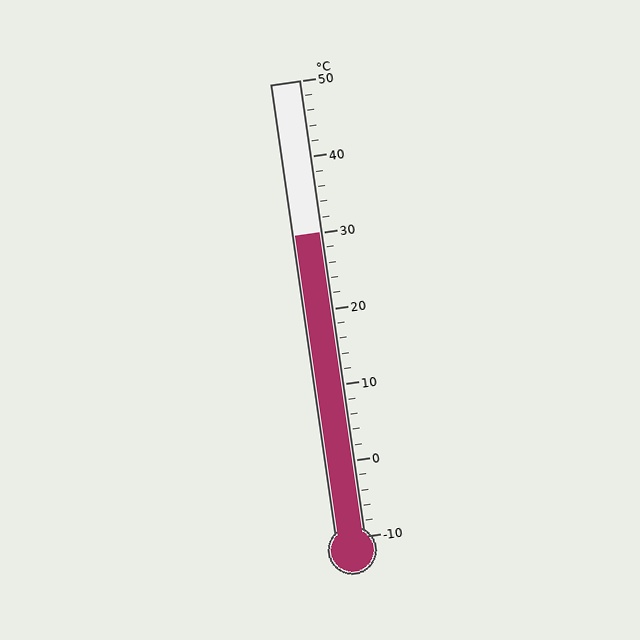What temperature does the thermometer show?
The thermometer shows approximately 30°C.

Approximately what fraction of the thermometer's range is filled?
The thermometer is filled to approximately 65% of its range.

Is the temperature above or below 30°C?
The temperature is at 30°C.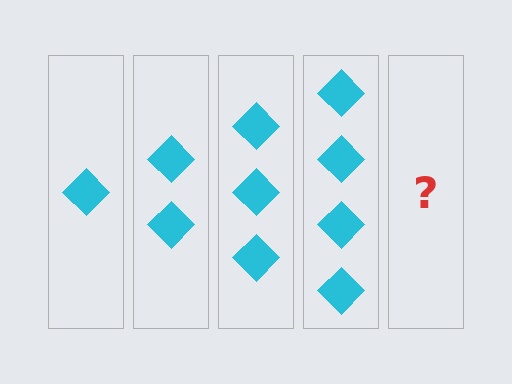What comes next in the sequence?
The next element should be 5 diamonds.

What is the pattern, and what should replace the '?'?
The pattern is that each step adds one more diamond. The '?' should be 5 diamonds.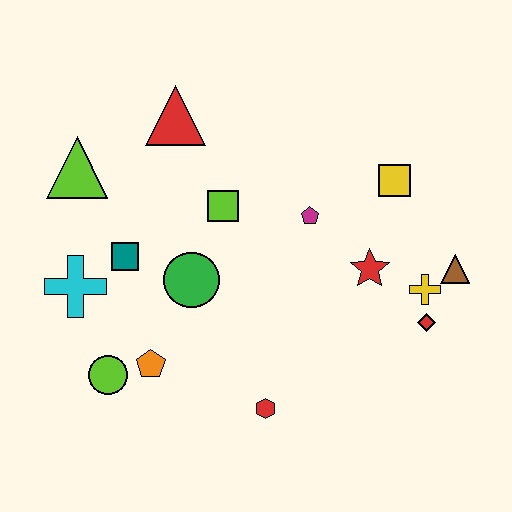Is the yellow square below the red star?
No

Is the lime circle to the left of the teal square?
Yes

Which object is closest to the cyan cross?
The teal square is closest to the cyan cross.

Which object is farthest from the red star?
The lime triangle is farthest from the red star.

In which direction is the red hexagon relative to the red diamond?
The red hexagon is to the left of the red diamond.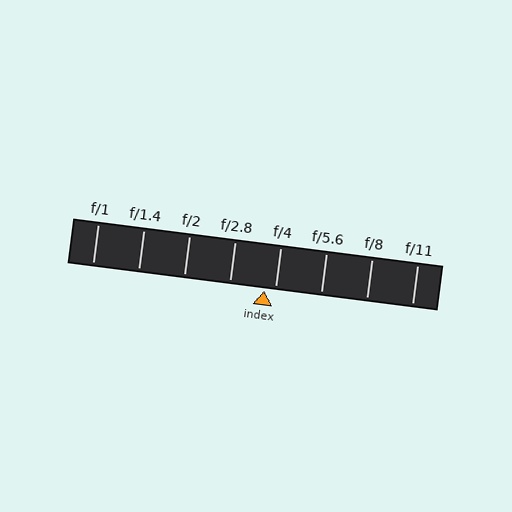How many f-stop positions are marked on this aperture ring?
There are 8 f-stop positions marked.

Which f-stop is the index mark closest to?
The index mark is closest to f/4.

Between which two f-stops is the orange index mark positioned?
The index mark is between f/2.8 and f/4.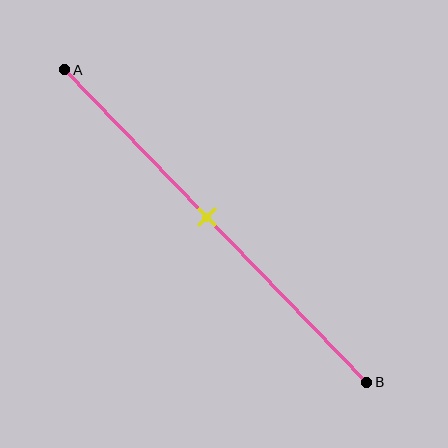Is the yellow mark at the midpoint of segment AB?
Yes, the mark is approximately at the midpoint.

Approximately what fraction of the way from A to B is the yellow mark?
The yellow mark is approximately 45% of the way from A to B.